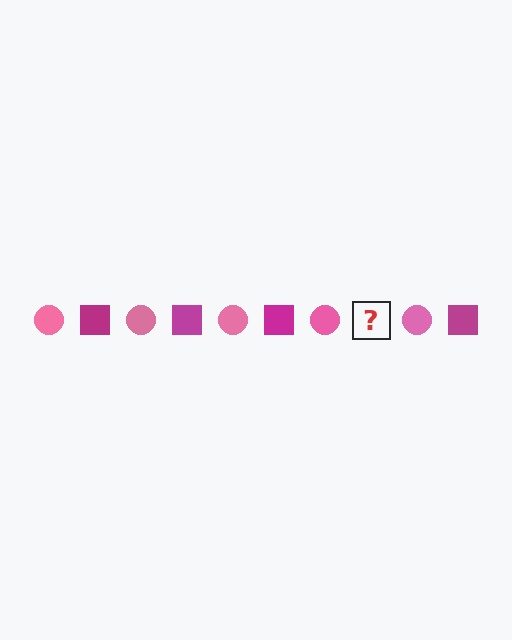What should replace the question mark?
The question mark should be replaced with a magenta square.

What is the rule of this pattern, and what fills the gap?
The rule is that the pattern alternates between pink circle and magenta square. The gap should be filled with a magenta square.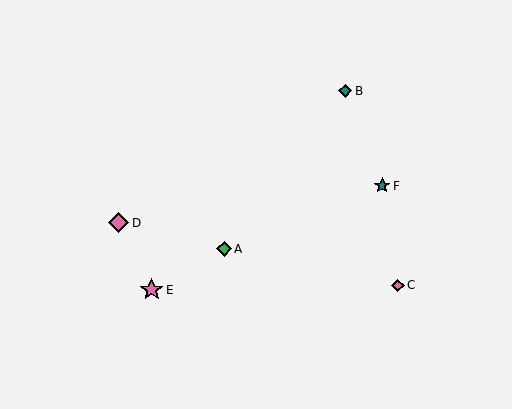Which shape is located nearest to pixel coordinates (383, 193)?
The teal star (labeled F) at (382, 186) is nearest to that location.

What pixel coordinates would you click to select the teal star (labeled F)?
Click at (382, 186) to select the teal star F.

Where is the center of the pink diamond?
The center of the pink diamond is at (398, 285).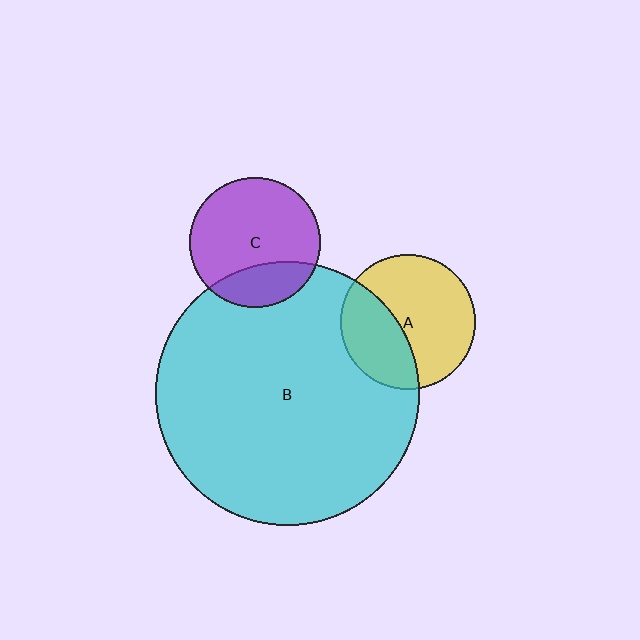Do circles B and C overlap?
Yes.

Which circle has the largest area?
Circle B (cyan).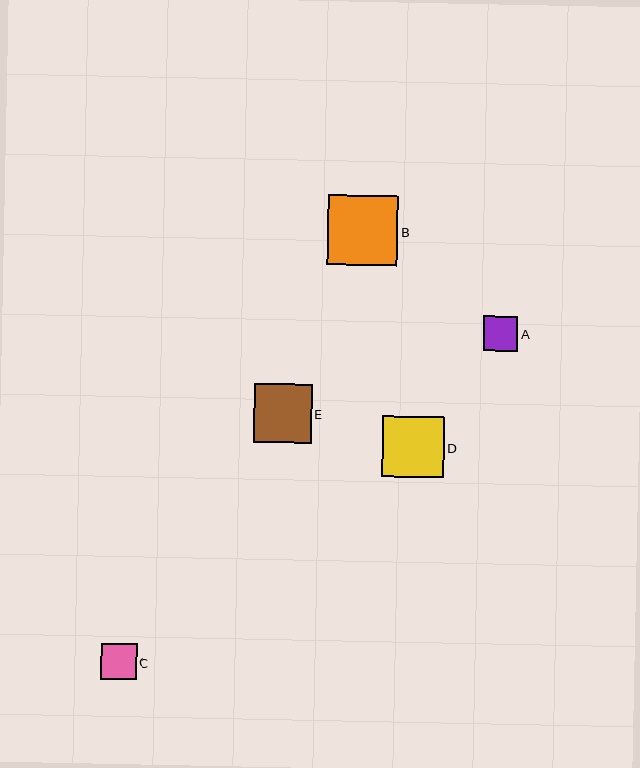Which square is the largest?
Square B is the largest with a size of approximately 70 pixels.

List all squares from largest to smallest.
From largest to smallest: B, D, E, C, A.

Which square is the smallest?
Square A is the smallest with a size of approximately 35 pixels.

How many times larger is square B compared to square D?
Square B is approximately 1.1 times the size of square D.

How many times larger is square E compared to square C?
Square E is approximately 1.6 times the size of square C.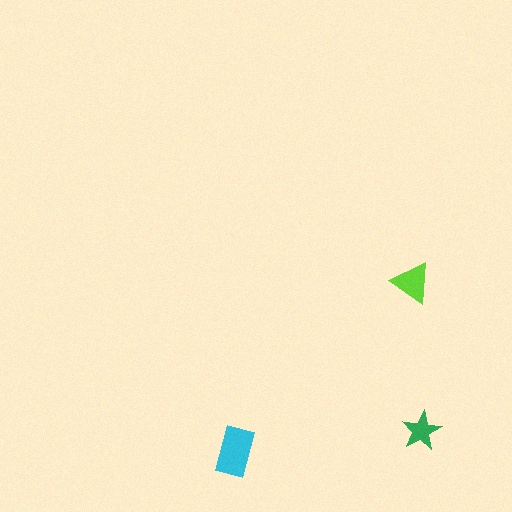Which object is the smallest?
The green star.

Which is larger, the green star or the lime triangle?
The lime triangle.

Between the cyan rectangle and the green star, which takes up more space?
The cyan rectangle.